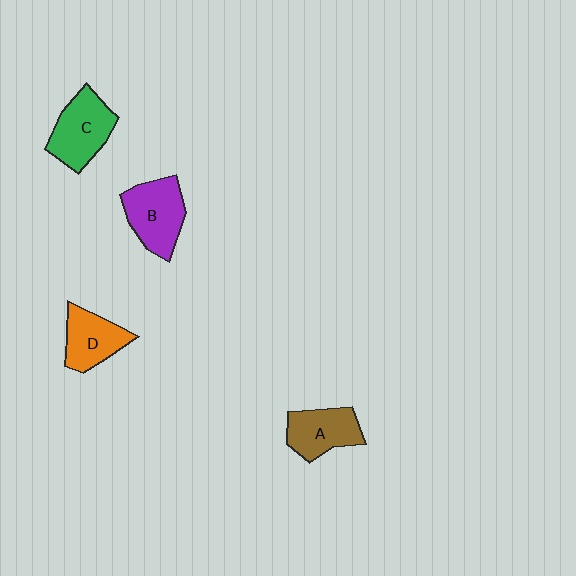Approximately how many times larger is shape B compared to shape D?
Approximately 1.2 times.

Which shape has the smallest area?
Shape D (orange).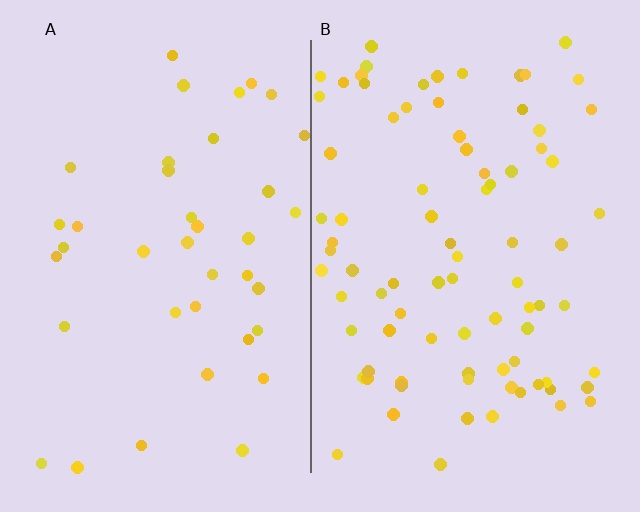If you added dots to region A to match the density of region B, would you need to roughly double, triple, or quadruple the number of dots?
Approximately double.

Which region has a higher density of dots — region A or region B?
B (the right).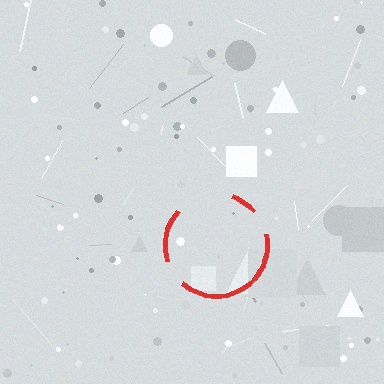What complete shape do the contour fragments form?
The contour fragments form a circle.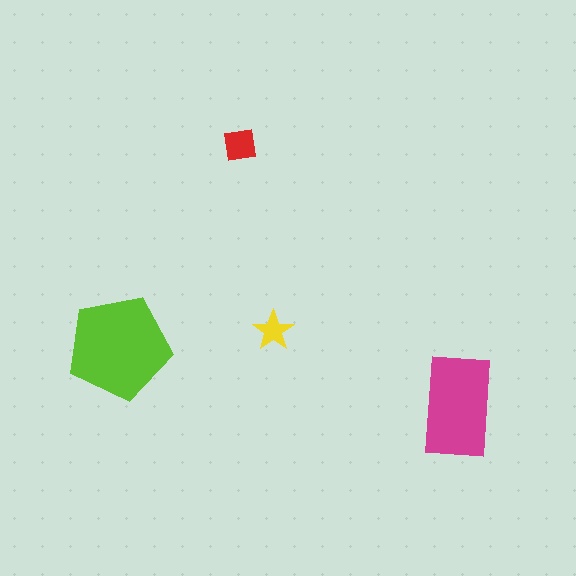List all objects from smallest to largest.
The yellow star, the red square, the magenta rectangle, the lime pentagon.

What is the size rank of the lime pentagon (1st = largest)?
1st.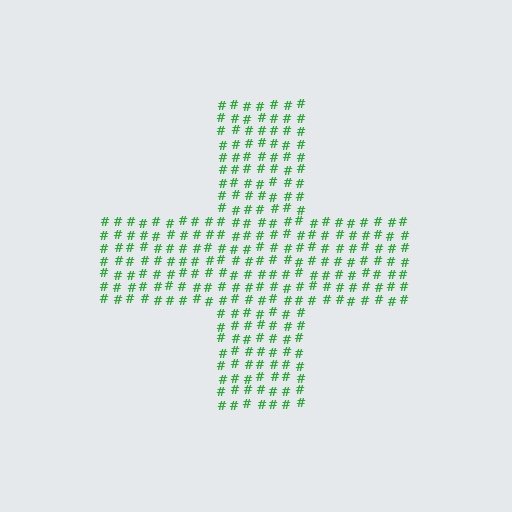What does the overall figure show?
The overall figure shows a cross.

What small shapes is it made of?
It is made of small hash symbols.